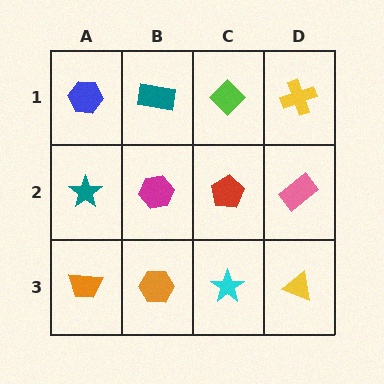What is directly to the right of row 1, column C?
A yellow cross.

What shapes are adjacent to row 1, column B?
A magenta hexagon (row 2, column B), a blue hexagon (row 1, column A), a lime diamond (row 1, column C).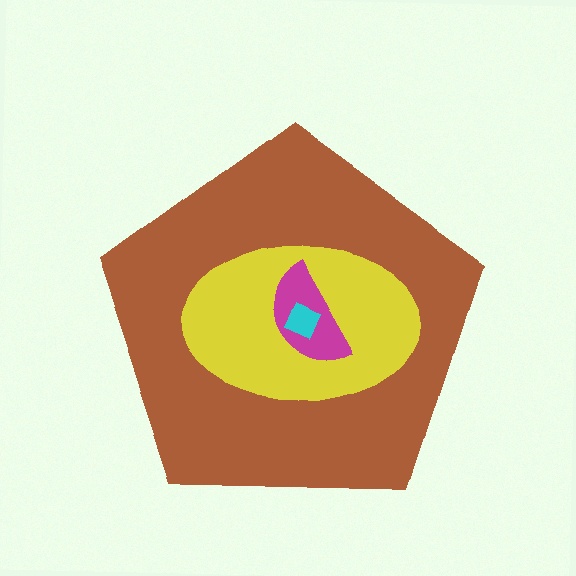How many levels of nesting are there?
4.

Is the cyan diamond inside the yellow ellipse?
Yes.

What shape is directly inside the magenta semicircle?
The cyan diamond.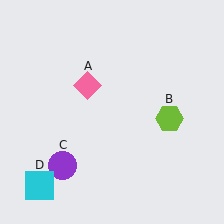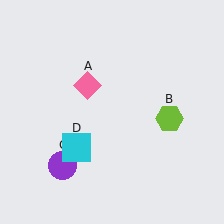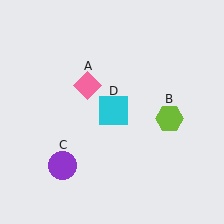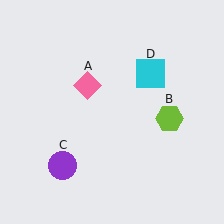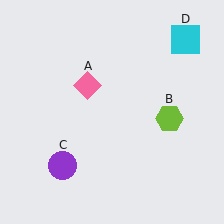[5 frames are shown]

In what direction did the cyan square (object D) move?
The cyan square (object D) moved up and to the right.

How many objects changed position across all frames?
1 object changed position: cyan square (object D).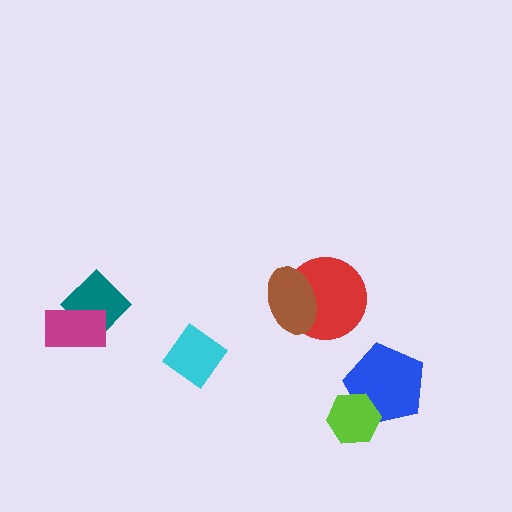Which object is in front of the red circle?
The brown ellipse is in front of the red circle.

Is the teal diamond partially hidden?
Yes, it is partially covered by another shape.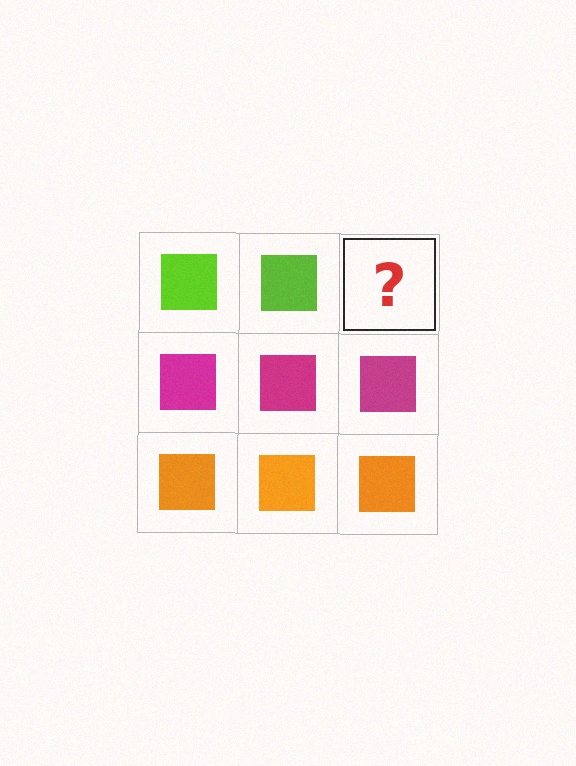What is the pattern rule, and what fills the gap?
The rule is that each row has a consistent color. The gap should be filled with a lime square.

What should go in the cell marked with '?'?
The missing cell should contain a lime square.